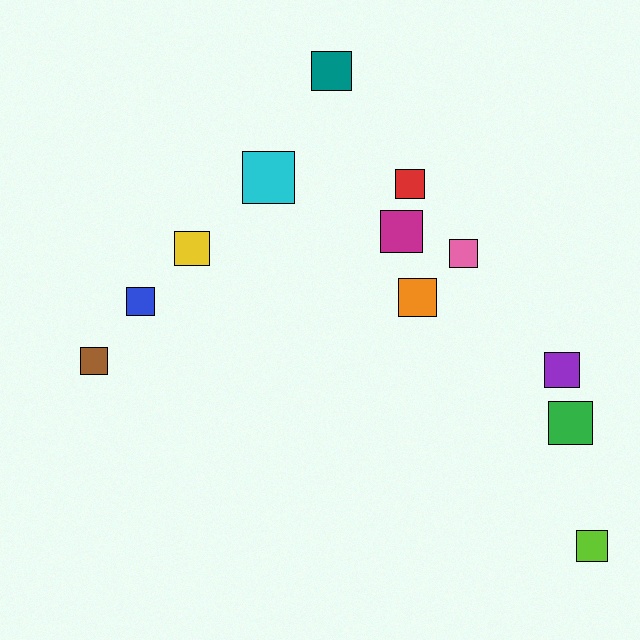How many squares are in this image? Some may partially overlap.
There are 12 squares.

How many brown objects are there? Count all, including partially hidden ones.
There is 1 brown object.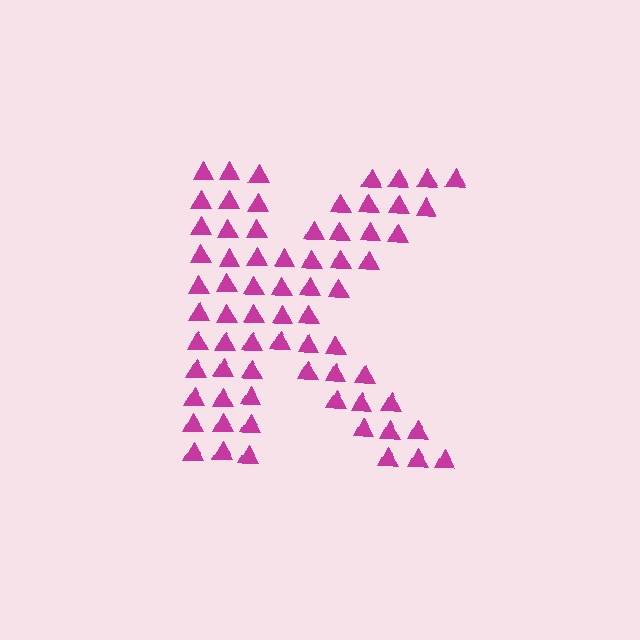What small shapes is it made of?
It is made of small triangles.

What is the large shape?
The large shape is the letter K.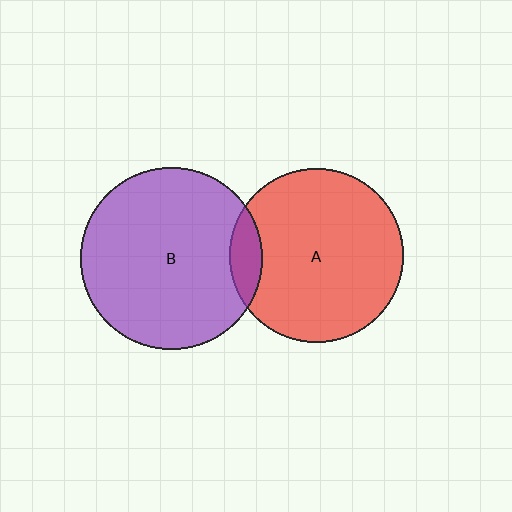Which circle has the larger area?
Circle B (purple).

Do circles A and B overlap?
Yes.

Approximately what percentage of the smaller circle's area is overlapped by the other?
Approximately 10%.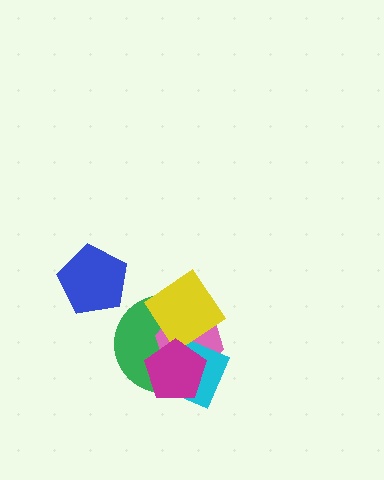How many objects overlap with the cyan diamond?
3 objects overlap with the cyan diamond.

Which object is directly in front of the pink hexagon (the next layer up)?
The cyan diamond is directly in front of the pink hexagon.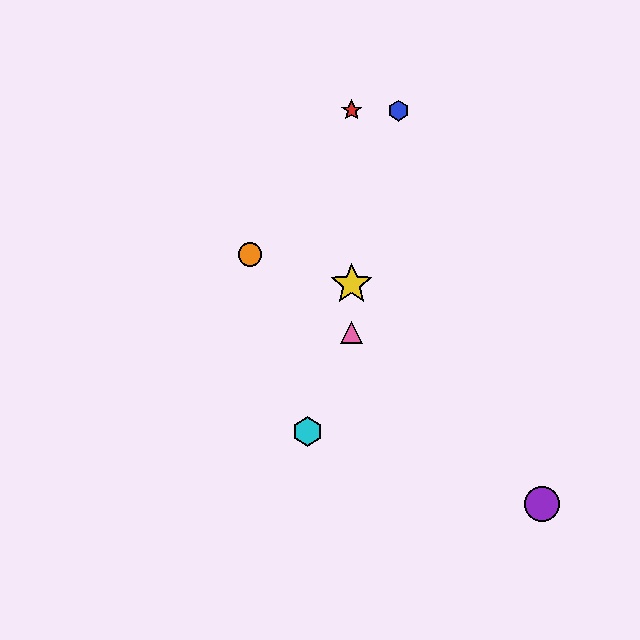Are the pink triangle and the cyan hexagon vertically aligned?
No, the pink triangle is at x≈352 and the cyan hexagon is at x≈308.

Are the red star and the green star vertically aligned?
Yes, both are at x≈352.